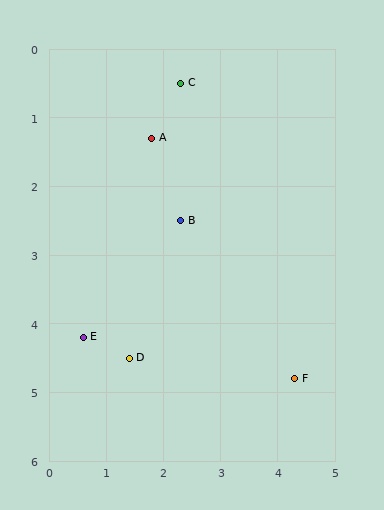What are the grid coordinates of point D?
Point D is at approximately (1.4, 4.5).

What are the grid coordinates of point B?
Point B is at approximately (2.3, 2.5).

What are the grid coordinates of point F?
Point F is at approximately (4.3, 4.8).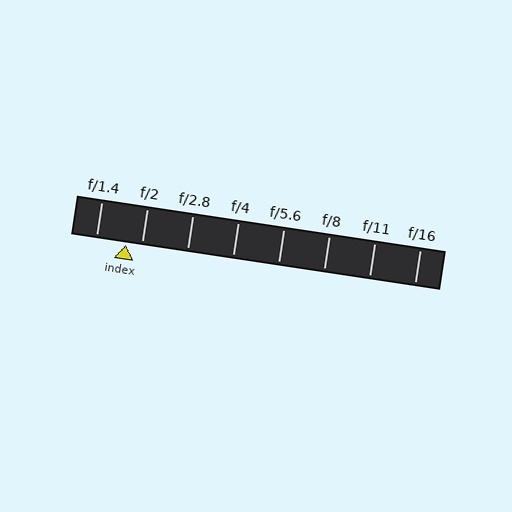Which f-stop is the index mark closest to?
The index mark is closest to f/2.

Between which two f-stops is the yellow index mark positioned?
The index mark is between f/1.4 and f/2.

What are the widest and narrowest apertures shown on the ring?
The widest aperture shown is f/1.4 and the narrowest is f/16.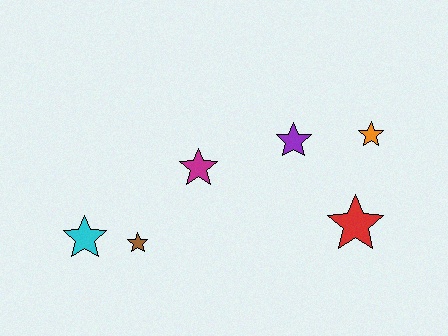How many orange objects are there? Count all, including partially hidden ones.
There is 1 orange object.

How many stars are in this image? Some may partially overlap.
There are 6 stars.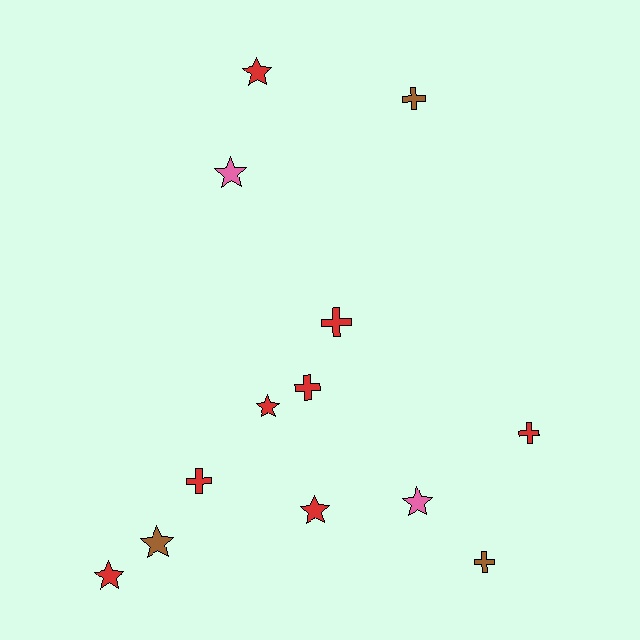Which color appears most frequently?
Red, with 8 objects.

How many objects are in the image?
There are 13 objects.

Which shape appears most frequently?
Star, with 7 objects.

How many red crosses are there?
There are 4 red crosses.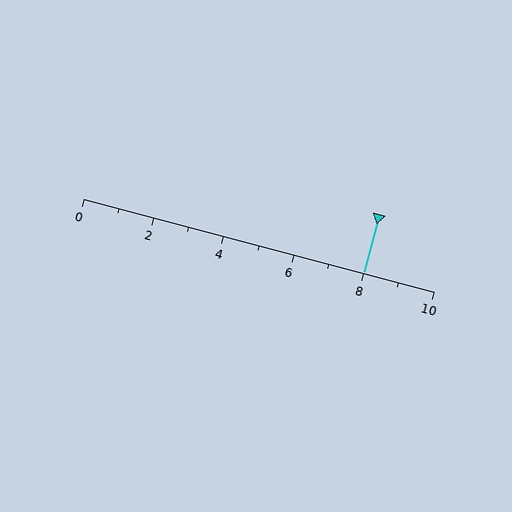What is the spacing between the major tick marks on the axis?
The major ticks are spaced 2 apart.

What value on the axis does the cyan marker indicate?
The marker indicates approximately 8.